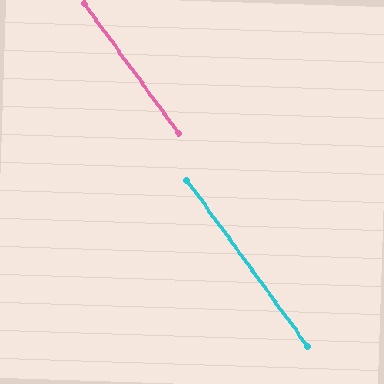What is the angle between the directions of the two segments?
Approximately 0 degrees.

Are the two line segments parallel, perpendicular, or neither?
Parallel — their directions differ by only 0.0°.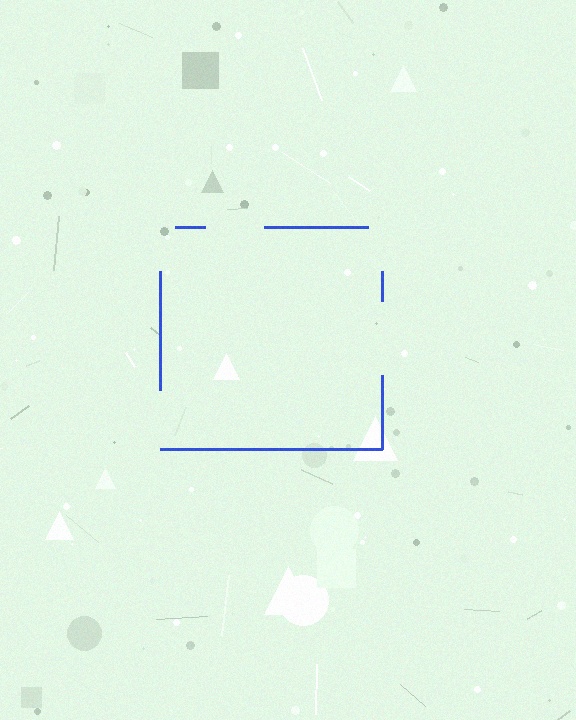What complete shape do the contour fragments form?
The contour fragments form a square.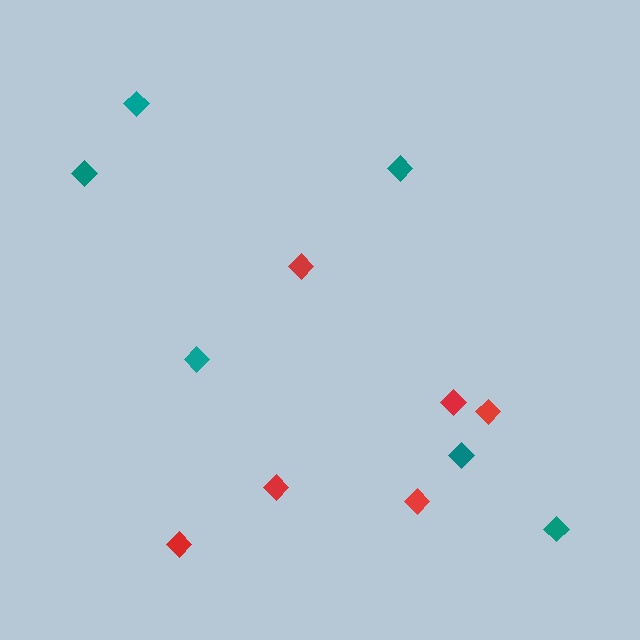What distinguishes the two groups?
There are 2 groups: one group of red diamonds (6) and one group of teal diamonds (6).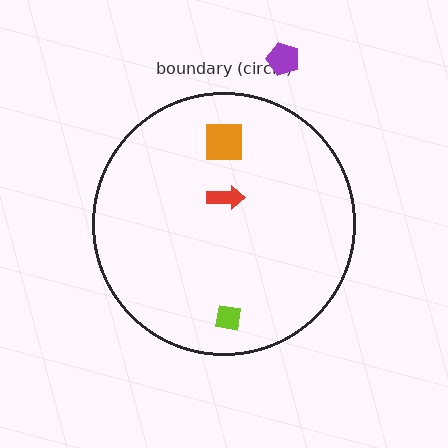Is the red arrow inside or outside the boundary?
Inside.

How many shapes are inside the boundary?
3 inside, 1 outside.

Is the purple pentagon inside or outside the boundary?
Outside.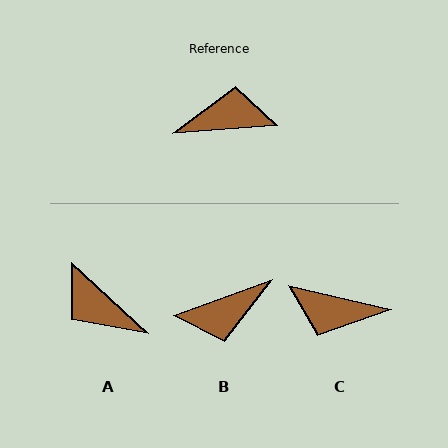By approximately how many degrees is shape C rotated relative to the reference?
Approximately 163 degrees counter-clockwise.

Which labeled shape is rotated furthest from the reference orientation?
B, about 164 degrees away.